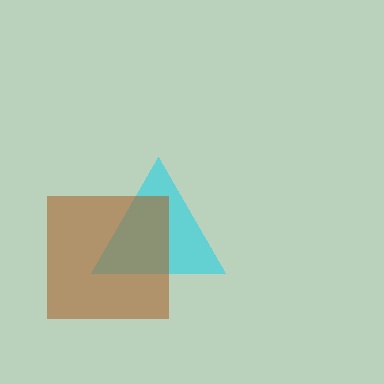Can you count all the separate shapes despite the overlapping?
Yes, there are 2 separate shapes.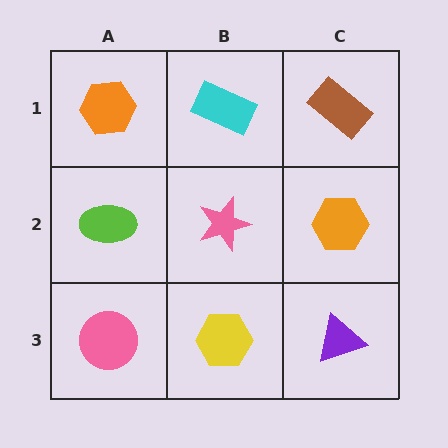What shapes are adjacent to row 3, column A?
A lime ellipse (row 2, column A), a yellow hexagon (row 3, column B).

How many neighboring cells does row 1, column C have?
2.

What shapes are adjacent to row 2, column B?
A cyan rectangle (row 1, column B), a yellow hexagon (row 3, column B), a lime ellipse (row 2, column A), an orange hexagon (row 2, column C).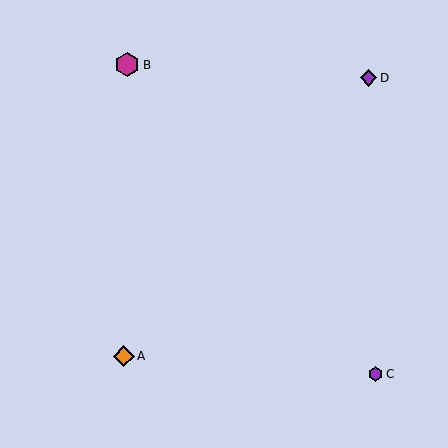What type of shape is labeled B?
Shape B is a magenta hexagon.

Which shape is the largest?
The magenta hexagon (labeled B) is the largest.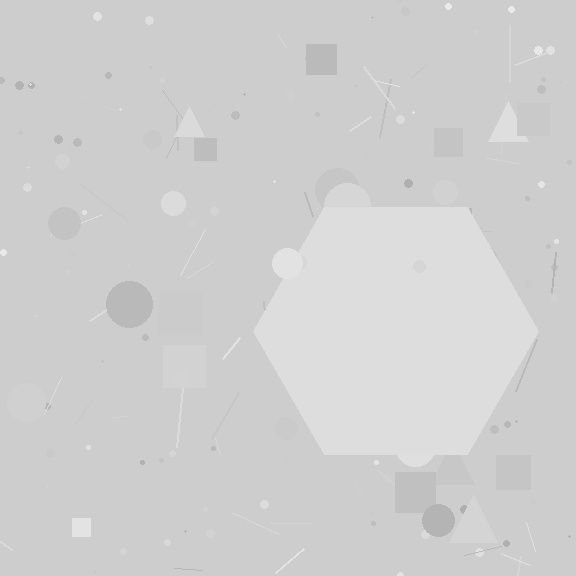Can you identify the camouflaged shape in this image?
The camouflaged shape is a hexagon.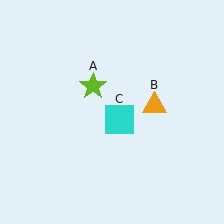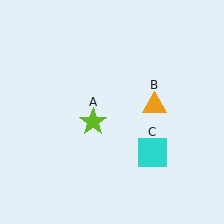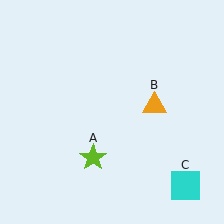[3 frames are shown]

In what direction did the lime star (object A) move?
The lime star (object A) moved down.